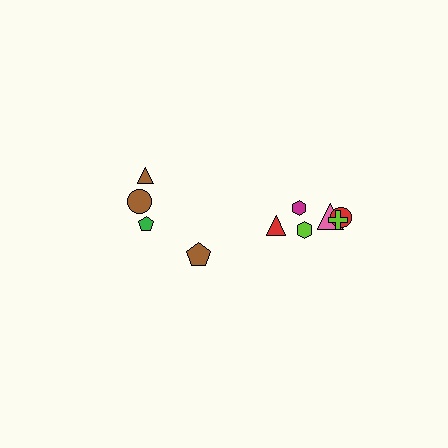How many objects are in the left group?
There are 4 objects.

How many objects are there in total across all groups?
There are 10 objects.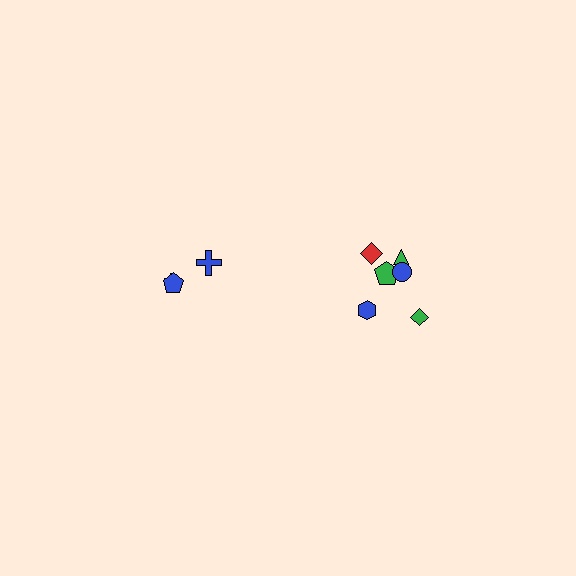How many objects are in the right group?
There are 6 objects.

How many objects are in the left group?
There are 3 objects.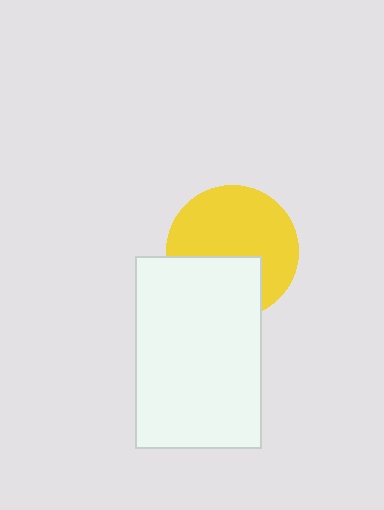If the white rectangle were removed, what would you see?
You would see the complete yellow circle.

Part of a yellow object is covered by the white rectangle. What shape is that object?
It is a circle.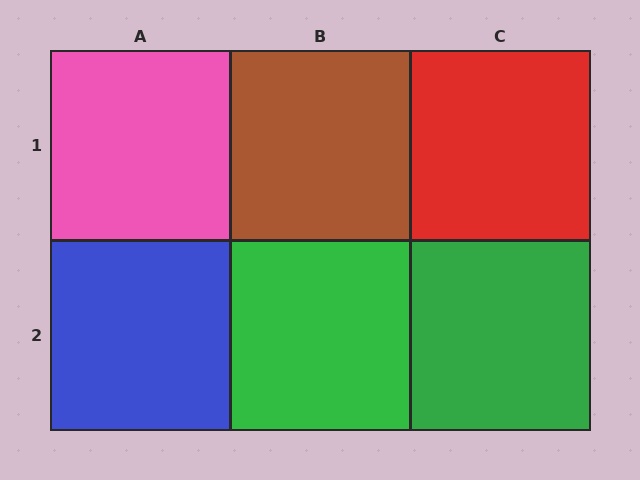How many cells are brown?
1 cell is brown.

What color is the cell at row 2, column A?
Blue.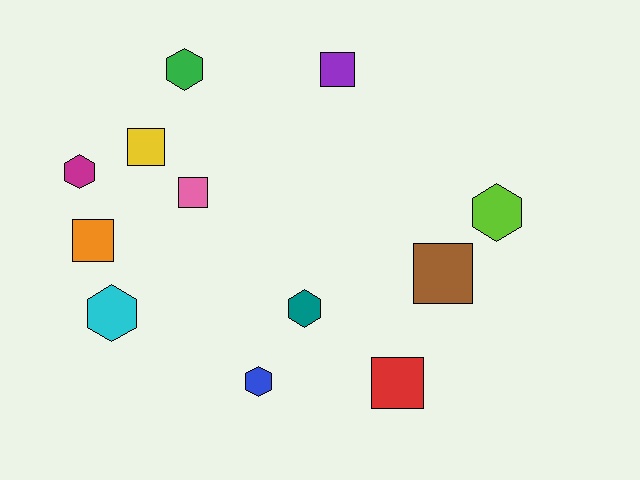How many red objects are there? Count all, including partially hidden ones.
There is 1 red object.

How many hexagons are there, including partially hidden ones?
There are 6 hexagons.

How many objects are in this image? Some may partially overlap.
There are 12 objects.